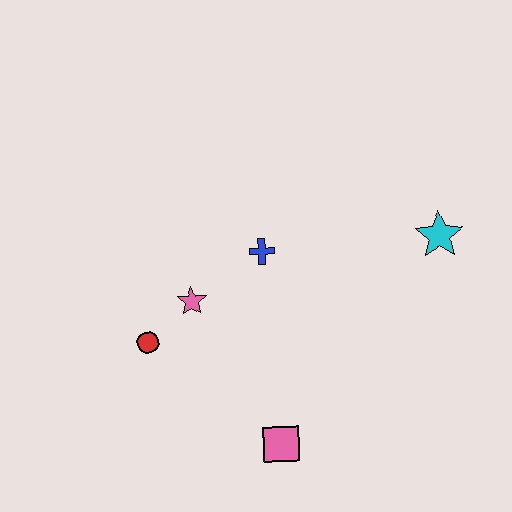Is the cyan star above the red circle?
Yes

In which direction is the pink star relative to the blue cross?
The pink star is to the left of the blue cross.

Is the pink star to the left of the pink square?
Yes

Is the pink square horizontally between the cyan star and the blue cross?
Yes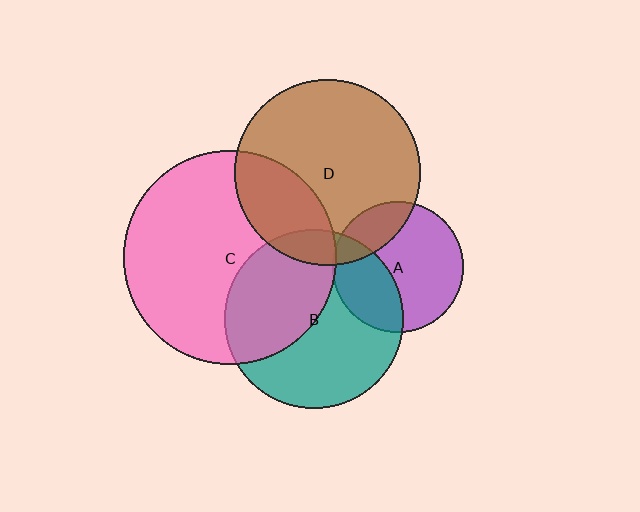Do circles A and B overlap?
Yes.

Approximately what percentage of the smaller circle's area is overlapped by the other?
Approximately 35%.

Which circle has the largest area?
Circle C (pink).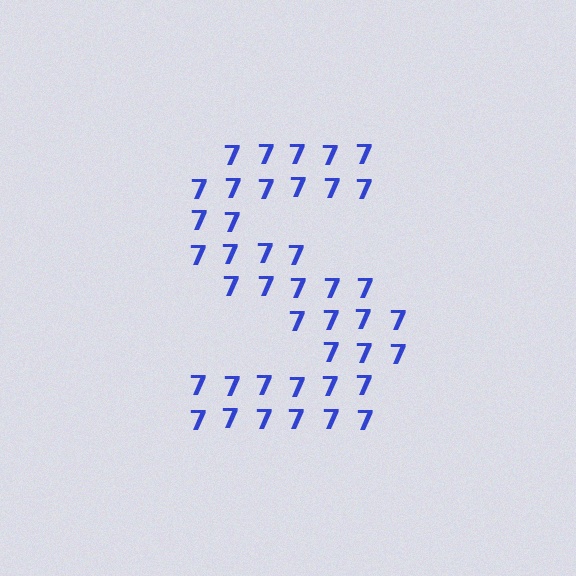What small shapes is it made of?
It is made of small digit 7's.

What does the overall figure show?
The overall figure shows the letter S.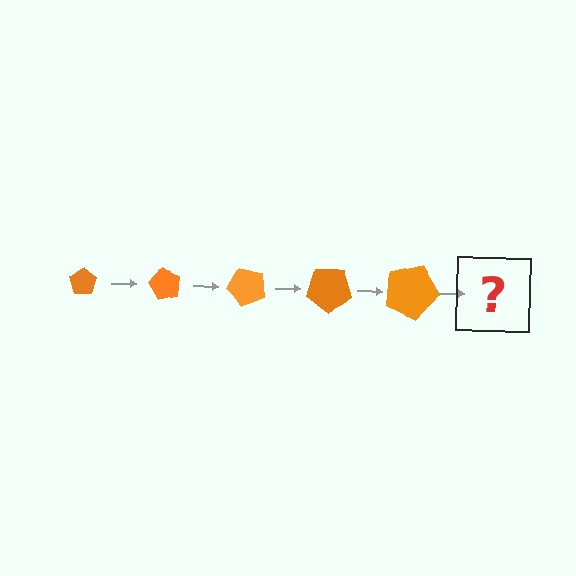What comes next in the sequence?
The next element should be a pentagon, larger than the previous one and rotated 300 degrees from the start.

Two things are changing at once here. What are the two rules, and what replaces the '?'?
The two rules are that the pentagon grows larger each step and it rotates 60 degrees each step. The '?' should be a pentagon, larger than the previous one and rotated 300 degrees from the start.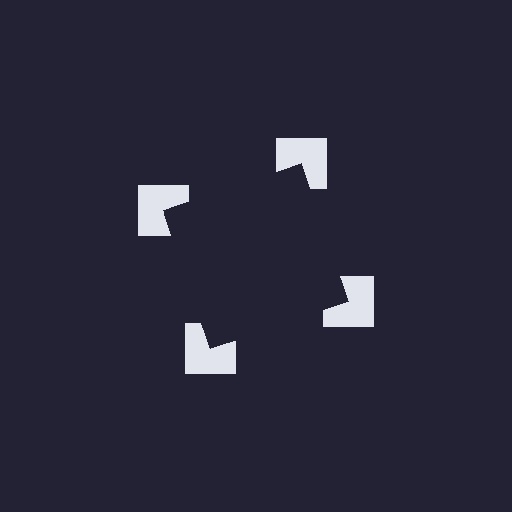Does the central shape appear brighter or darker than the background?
It typically appears slightly darker than the background, even though no actual brightness change is drawn.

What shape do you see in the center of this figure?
An illusory square — its edges are inferred from the aligned wedge cuts in the notched squares, not physically drawn.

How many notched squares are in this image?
There are 4 — one at each vertex of the illusory square.